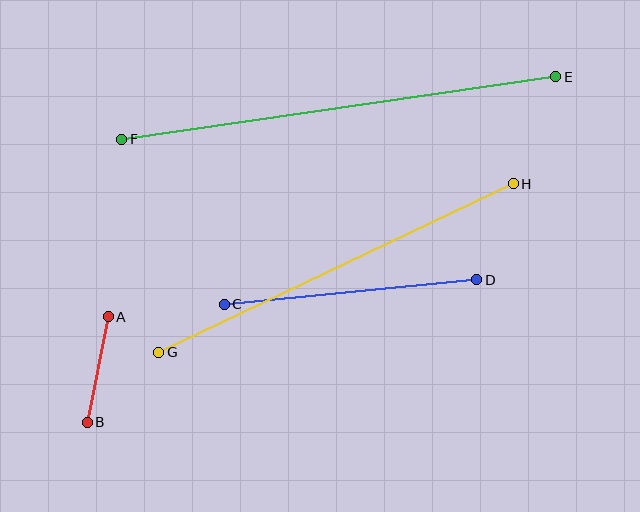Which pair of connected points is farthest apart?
Points E and F are farthest apart.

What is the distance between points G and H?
The distance is approximately 392 pixels.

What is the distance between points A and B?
The distance is approximately 108 pixels.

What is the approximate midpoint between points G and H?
The midpoint is at approximately (336, 268) pixels.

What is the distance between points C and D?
The distance is approximately 254 pixels.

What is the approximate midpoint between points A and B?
The midpoint is at approximately (98, 369) pixels.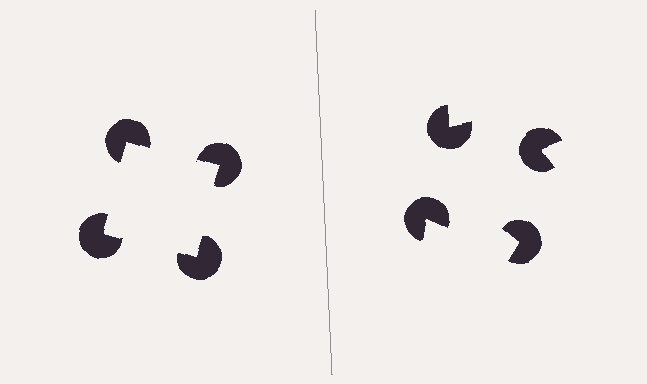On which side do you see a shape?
An illusory square appears on the left side. On the right side the wedge cuts are rotated, so no coherent shape forms.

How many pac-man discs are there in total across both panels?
8 — 4 on each side.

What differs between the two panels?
The pac-man discs are positioned identically on both sides; only the wedge orientations differ. On the left they align to a square; on the right they are misaligned.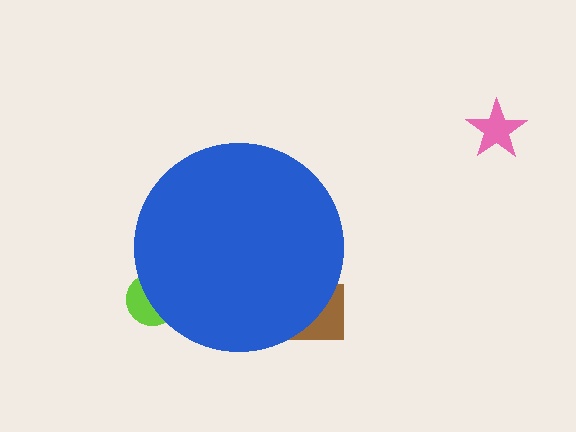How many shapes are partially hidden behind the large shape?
2 shapes are partially hidden.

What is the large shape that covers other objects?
A blue circle.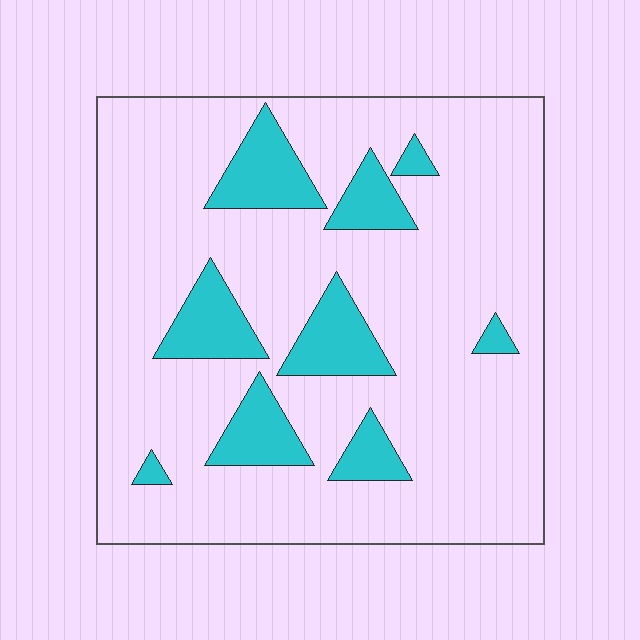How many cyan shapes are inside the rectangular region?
9.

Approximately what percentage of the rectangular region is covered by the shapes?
Approximately 15%.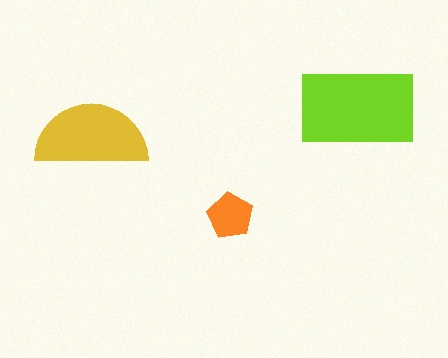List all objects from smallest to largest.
The orange pentagon, the yellow semicircle, the lime rectangle.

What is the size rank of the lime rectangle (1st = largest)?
1st.